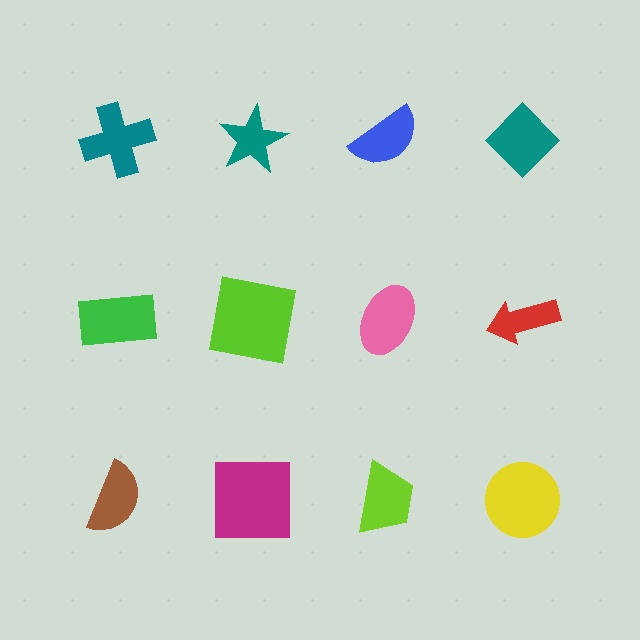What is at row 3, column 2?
A magenta square.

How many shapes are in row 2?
4 shapes.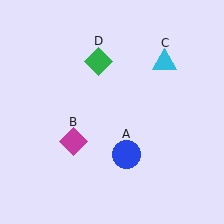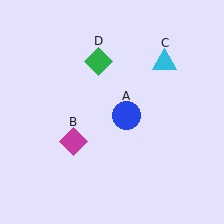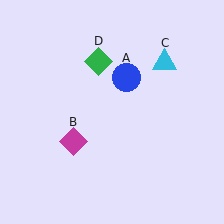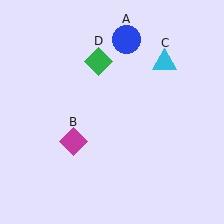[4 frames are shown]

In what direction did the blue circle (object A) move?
The blue circle (object A) moved up.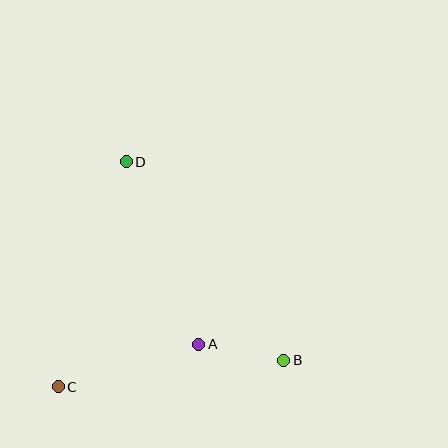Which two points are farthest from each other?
Points B and D are farthest from each other.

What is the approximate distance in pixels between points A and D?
The distance between A and D is approximately 196 pixels.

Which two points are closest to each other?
Points A and B are closest to each other.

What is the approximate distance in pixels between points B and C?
The distance between B and C is approximately 227 pixels.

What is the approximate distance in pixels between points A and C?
The distance between A and C is approximately 147 pixels.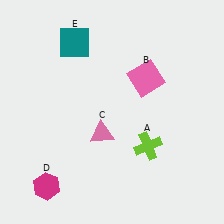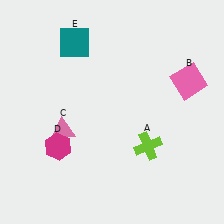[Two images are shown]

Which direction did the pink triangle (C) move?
The pink triangle (C) moved left.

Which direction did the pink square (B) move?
The pink square (B) moved right.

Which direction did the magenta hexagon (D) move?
The magenta hexagon (D) moved up.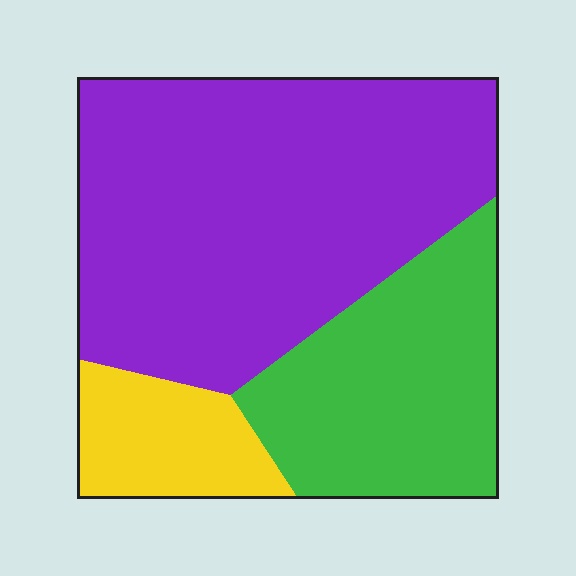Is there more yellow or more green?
Green.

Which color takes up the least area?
Yellow, at roughly 15%.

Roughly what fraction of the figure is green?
Green covers roughly 30% of the figure.